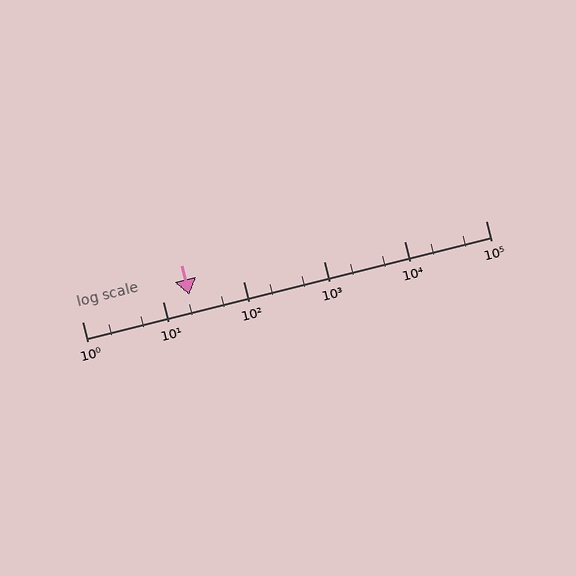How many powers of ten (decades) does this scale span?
The scale spans 5 decades, from 1 to 100000.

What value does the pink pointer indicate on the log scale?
The pointer indicates approximately 21.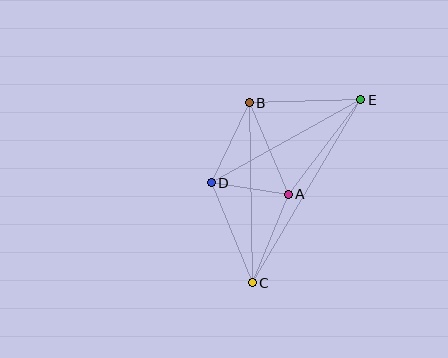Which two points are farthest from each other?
Points C and E are farthest from each other.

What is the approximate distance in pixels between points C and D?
The distance between C and D is approximately 108 pixels.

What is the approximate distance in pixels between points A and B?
The distance between A and B is approximately 100 pixels.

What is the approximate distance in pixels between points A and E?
The distance between A and E is approximately 119 pixels.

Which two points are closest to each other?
Points A and D are closest to each other.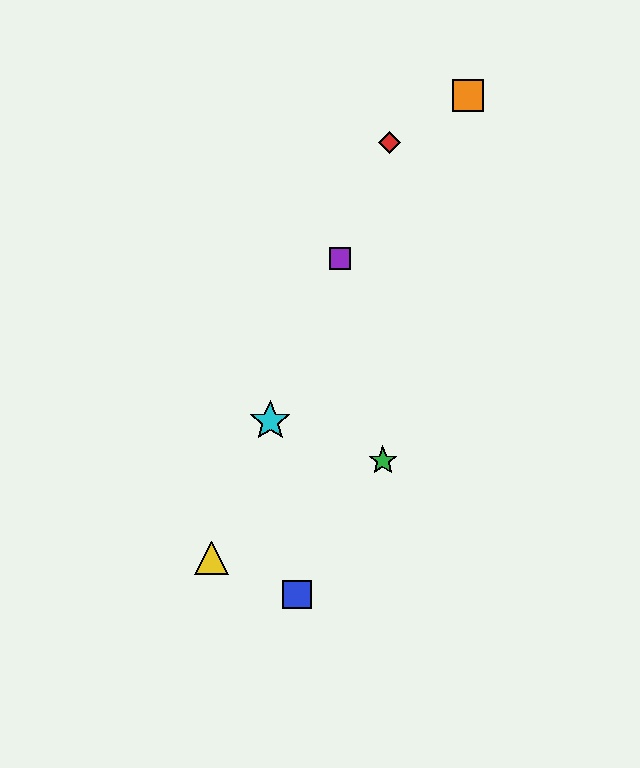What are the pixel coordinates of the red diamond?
The red diamond is at (390, 142).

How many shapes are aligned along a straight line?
4 shapes (the red diamond, the yellow triangle, the purple square, the cyan star) are aligned along a straight line.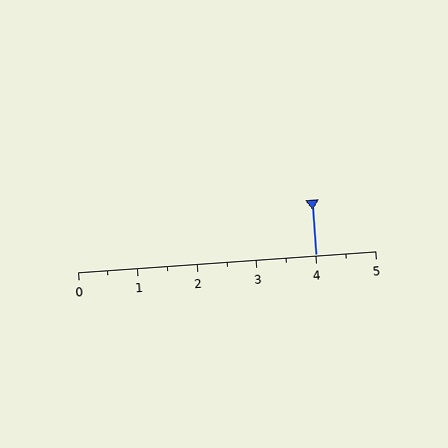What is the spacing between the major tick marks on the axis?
The major ticks are spaced 1 apart.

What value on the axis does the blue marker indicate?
The marker indicates approximately 4.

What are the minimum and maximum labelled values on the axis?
The axis runs from 0 to 5.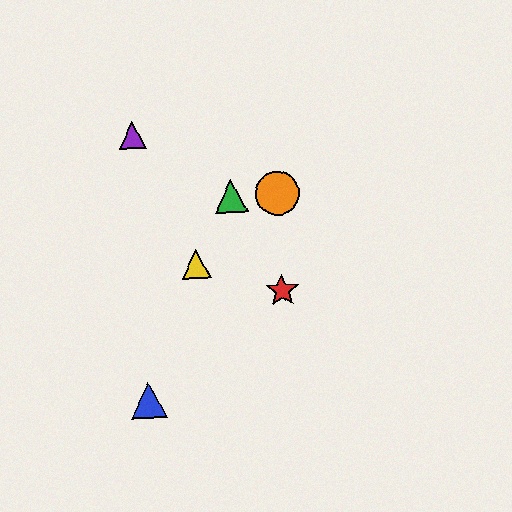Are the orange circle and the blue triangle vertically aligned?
No, the orange circle is at x≈277 and the blue triangle is at x≈149.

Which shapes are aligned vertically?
The red star, the orange circle are aligned vertically.